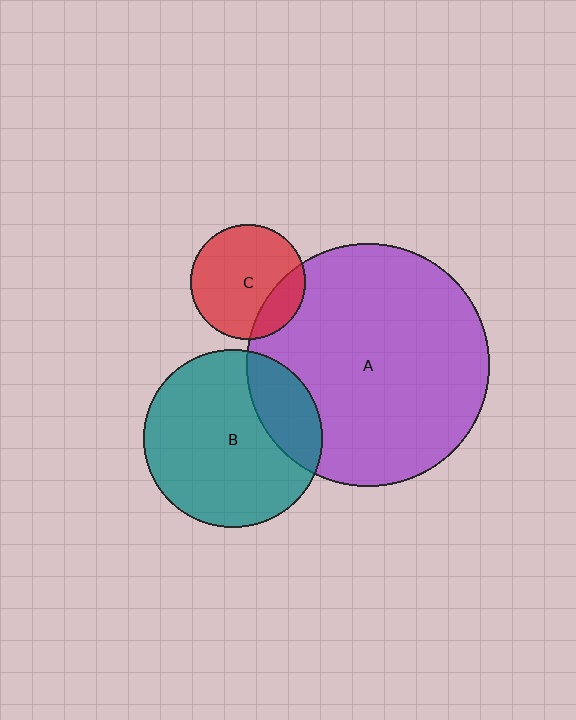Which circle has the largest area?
Circle A (purple).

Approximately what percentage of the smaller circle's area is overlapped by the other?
Approximately 20%.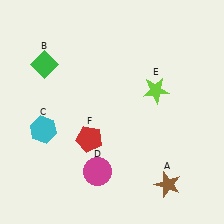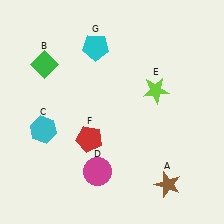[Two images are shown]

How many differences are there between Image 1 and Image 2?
There is 1 difference between the two images.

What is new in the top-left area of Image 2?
A cyan pentagon (G) was added in the top-left area of Image 2.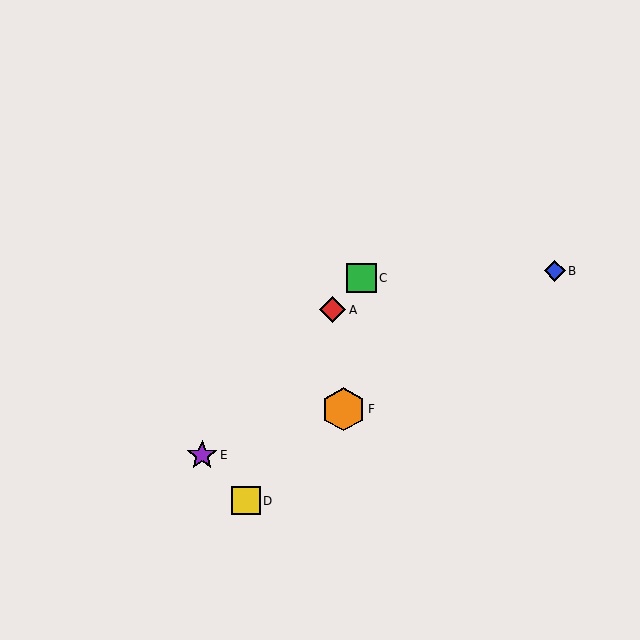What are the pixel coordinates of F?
Object F is at (344, 409).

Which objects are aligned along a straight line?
Objects A, C, E are aligned along a straight line.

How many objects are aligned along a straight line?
3 objects (A, C, E) are aligned along a straight line.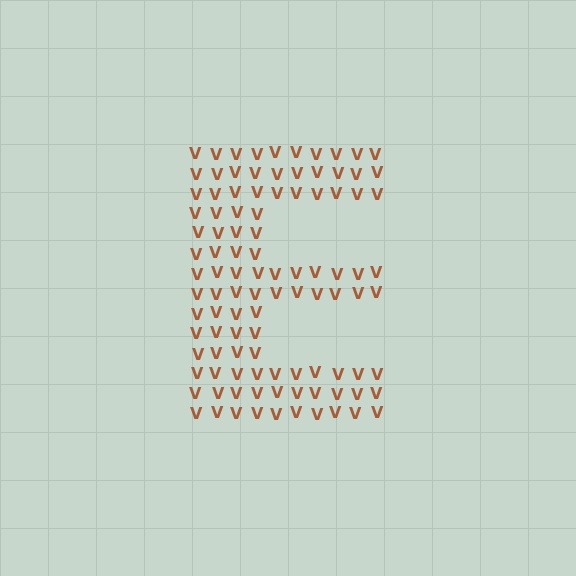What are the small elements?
The small elements are letter V's.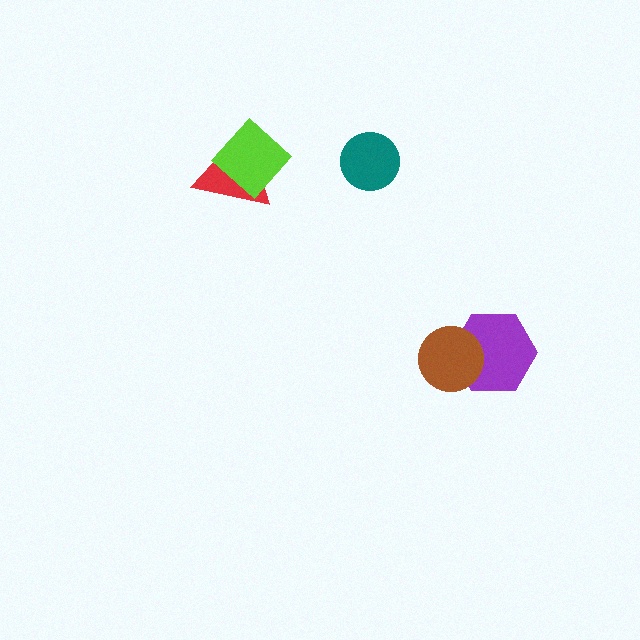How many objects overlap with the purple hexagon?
1 object overlaps with the purple hexagon.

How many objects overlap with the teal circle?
0 objects overlap with the teal circle.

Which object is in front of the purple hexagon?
The brown circle is in front of the purple hexagon.